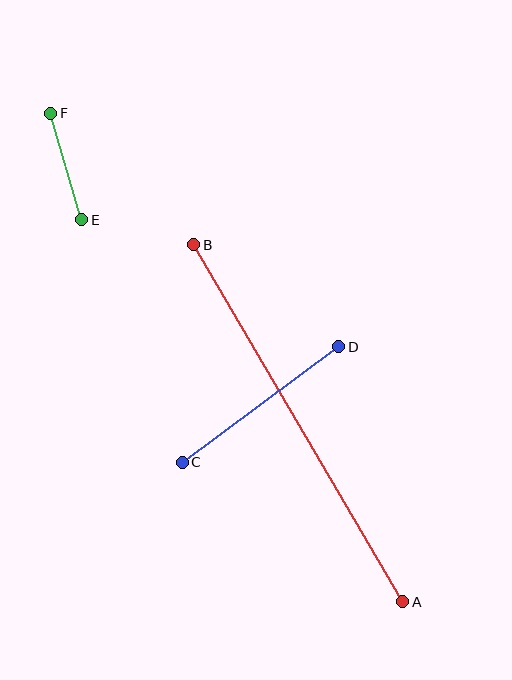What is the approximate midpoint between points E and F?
The midpoint is at approximately (66, 166) pixels.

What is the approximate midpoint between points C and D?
The midpoint is at approximately (260, 404) pixels.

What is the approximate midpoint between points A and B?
The midpoint is at approximately (298, 423) pixels.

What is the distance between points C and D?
The distance is approximately 195 pixels.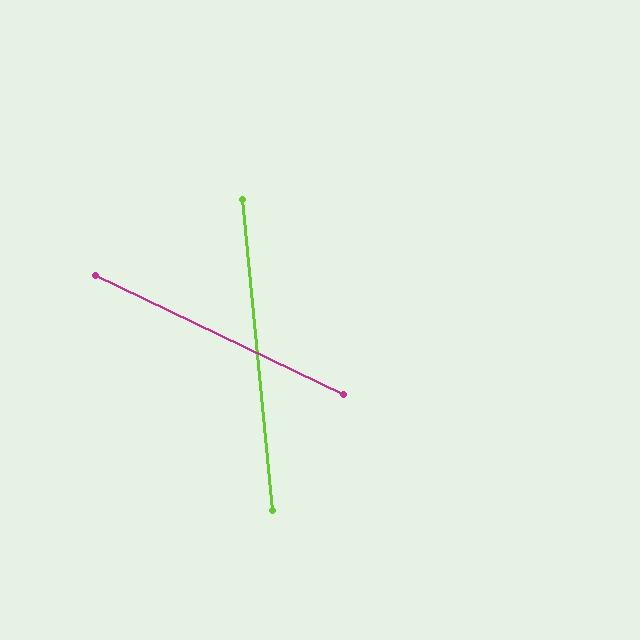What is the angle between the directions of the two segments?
Approximately 59 degrees.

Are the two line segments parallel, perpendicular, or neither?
Neither parallel nor perpendicular — they differ by about 59°.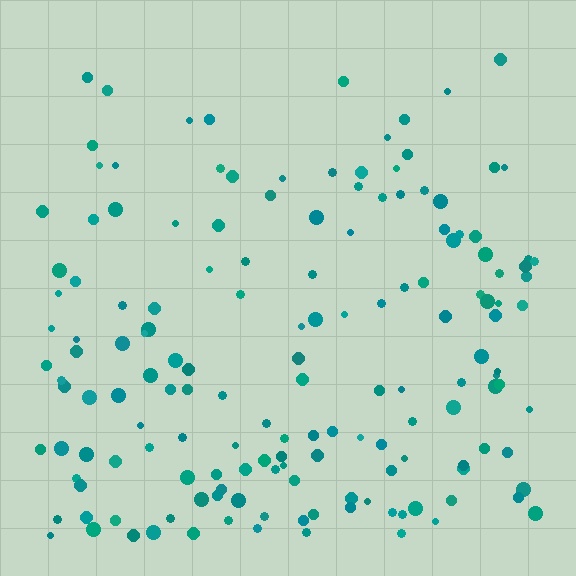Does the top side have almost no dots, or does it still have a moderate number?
Still a moderate number, just noticeably fewer than the bottom.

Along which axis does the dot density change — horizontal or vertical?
Vertical.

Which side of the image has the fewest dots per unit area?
The top.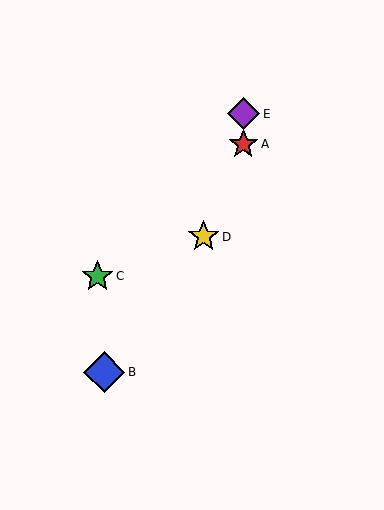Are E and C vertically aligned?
No, E is at x≈243 and C is at x≈98.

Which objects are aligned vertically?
Objects A, E are aligned vertically.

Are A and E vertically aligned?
Yes, both are at x≈243.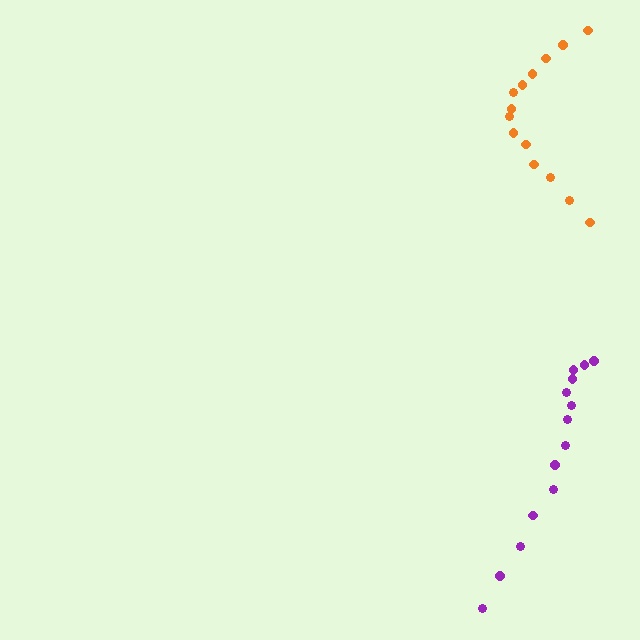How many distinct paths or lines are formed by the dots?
There are 2 distinct paths.